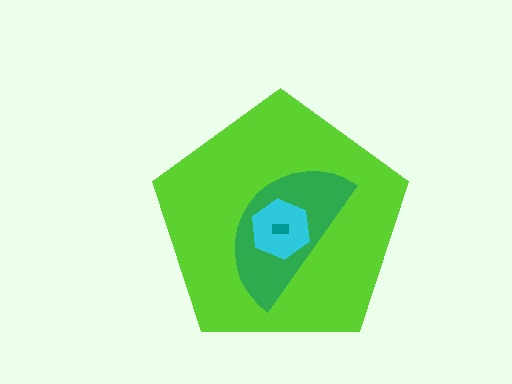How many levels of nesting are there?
4.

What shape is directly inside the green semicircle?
The cyan hexagon.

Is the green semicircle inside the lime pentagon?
Yes.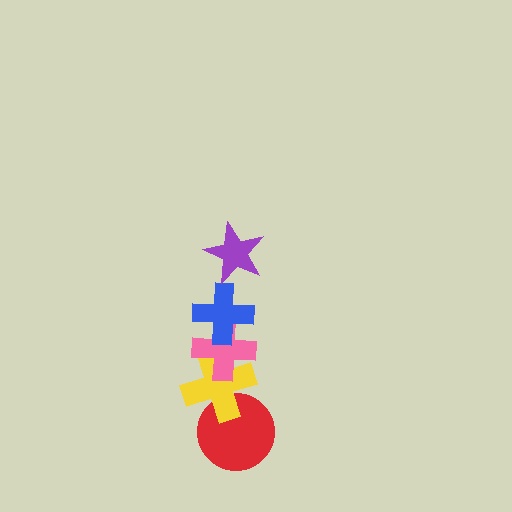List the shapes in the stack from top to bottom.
From top to bottom: the purple star, the blue cross, the pink cross, the yellow cross, the red circle.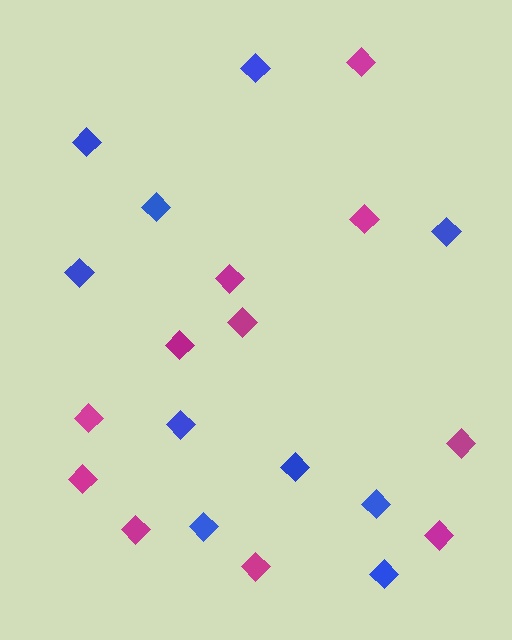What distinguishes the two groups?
There are 2 groups: one group of blue diamonds (10) and one group of magenta diamonds (11).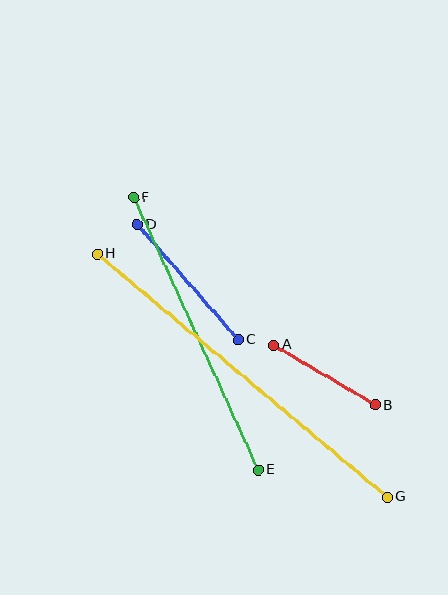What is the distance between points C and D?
The distance is approximately 153 pixels.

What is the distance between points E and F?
The distance is approximately 299 pixels.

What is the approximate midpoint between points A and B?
The midpoint is at approximately (325, 375) pixels.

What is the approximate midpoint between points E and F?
The midpoint is at approximately (196, 334) pixels.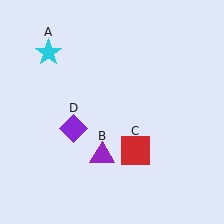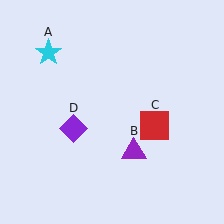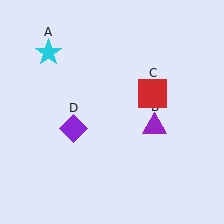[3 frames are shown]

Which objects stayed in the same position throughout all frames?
Cyan star (object A) and purple diamond (object D) remained stationary.